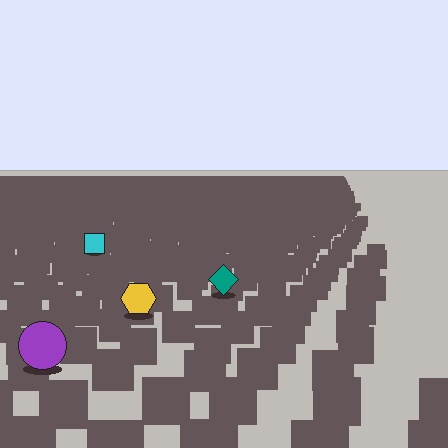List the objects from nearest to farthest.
From nearest to farthest: the purple circle, the yellow hexagon, the teal diamond, the cyan square.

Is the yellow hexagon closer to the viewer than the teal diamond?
Yes. The yellow hexagon is closer — you can tell from the texture gradient: the ground texture is coarser near it.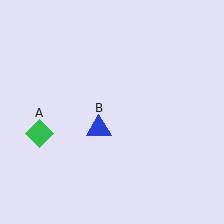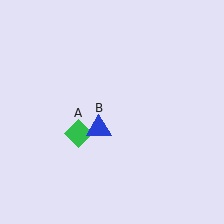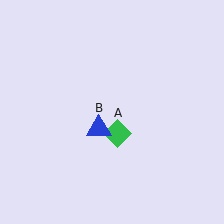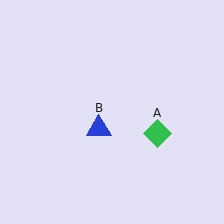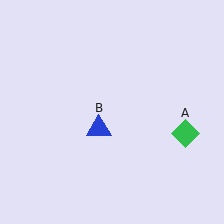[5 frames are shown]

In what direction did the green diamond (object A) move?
The green diamond (object A) moved right.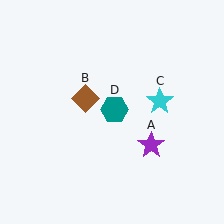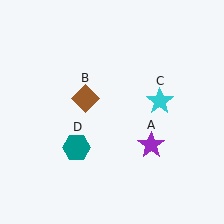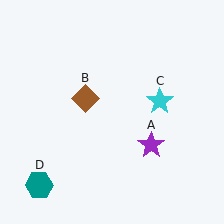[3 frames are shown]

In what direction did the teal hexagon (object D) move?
The teal hexagon (object D) moved down and to the left.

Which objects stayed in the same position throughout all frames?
Purple star (object A) and brown diamond (object B) and cyan star (object C) remained stationary.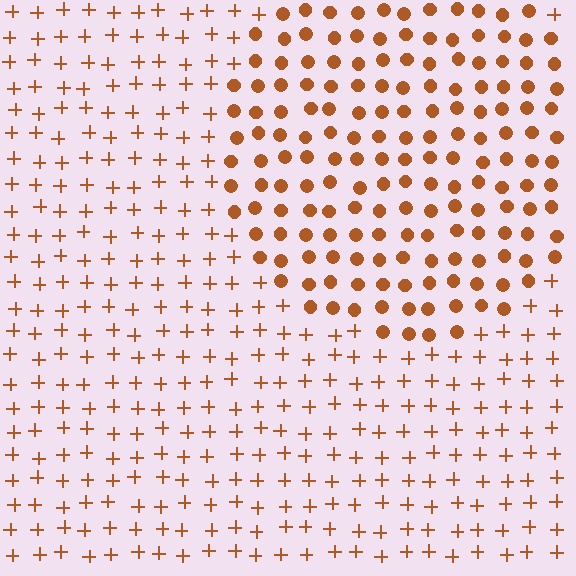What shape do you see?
I see a circle.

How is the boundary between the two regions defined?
The boundary is defined by a change in element shape: circles inside vs. plus signs outside. All elements share the same color and spacing.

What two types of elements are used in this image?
The image uses circles inside the circle region and plus signs outside it.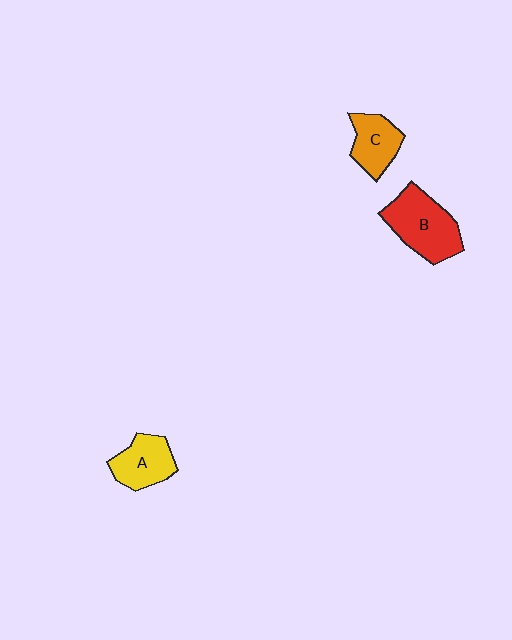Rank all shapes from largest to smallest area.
From largest to smallest: B (red), A (yellow), C (orange).